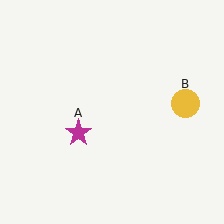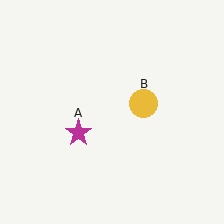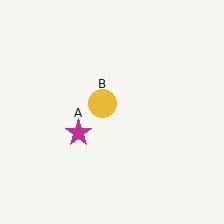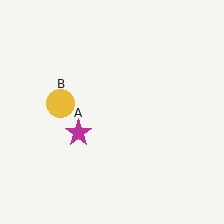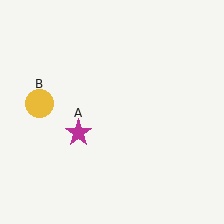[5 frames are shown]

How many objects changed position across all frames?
1 object changed position: yellow circle (object B).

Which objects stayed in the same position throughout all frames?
Magenta star (object A) remained stationary.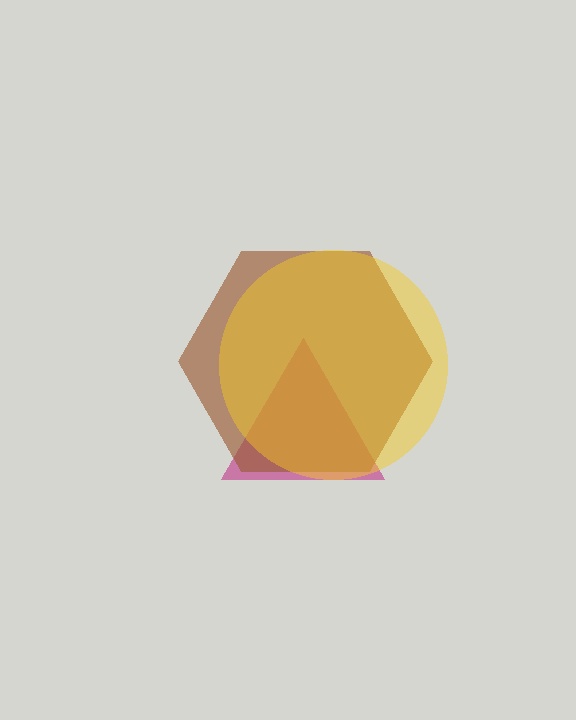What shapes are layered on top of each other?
The layered shapes are: a magenta triangle, a brown hexagon, a yellow circle.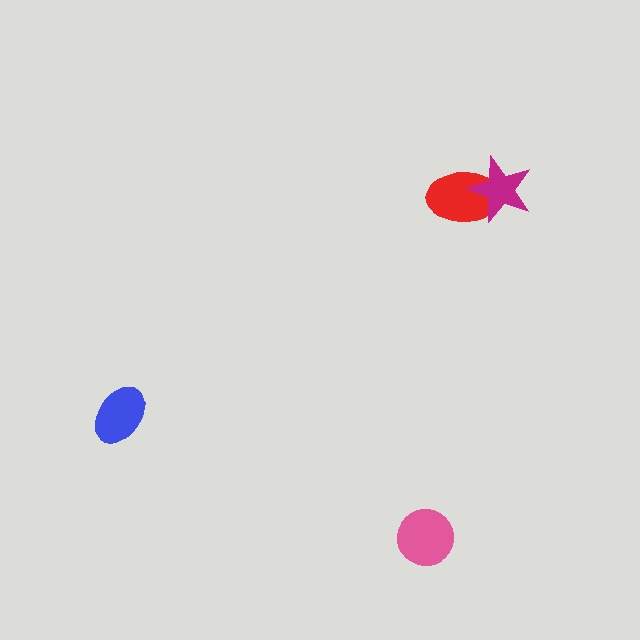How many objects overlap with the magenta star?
1 object overlaps with the magenta star.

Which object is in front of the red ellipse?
The magenta star is in front of the red ellipse.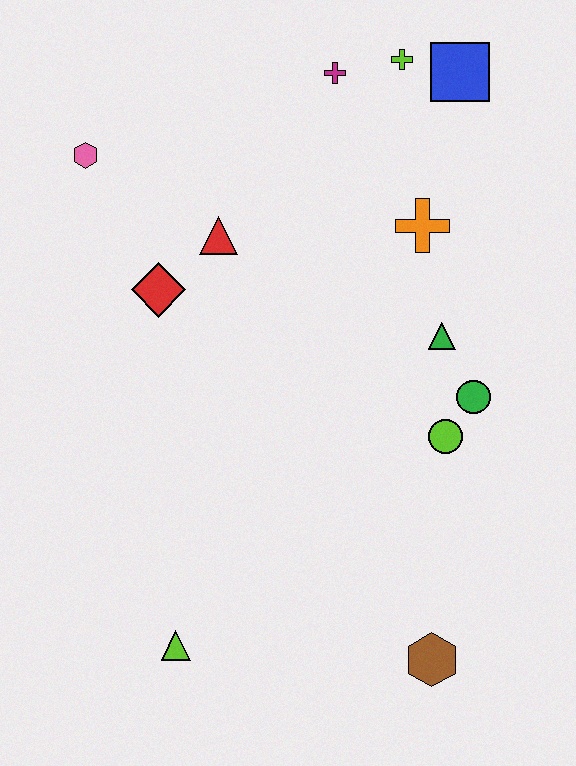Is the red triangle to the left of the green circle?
Yes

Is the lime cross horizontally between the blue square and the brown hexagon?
No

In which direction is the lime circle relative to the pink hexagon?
The lime circle is to the right of the pink hexagon.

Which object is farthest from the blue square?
The lime triangle is farthest from the blue square.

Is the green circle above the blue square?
No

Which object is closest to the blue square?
The lime cross is closest to the blue square.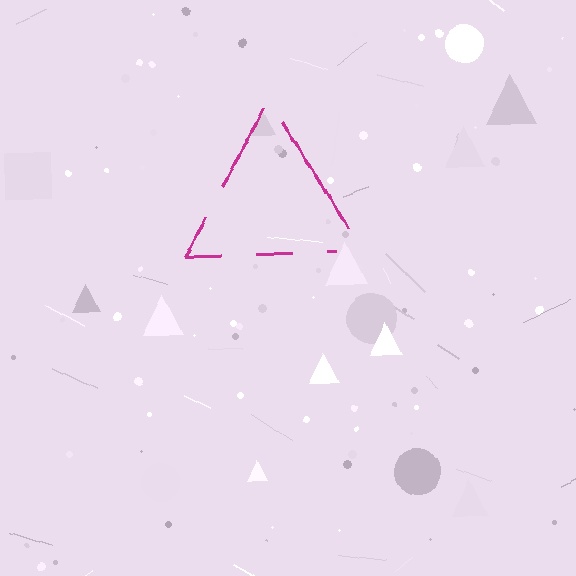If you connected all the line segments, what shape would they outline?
They would outline a triangle.